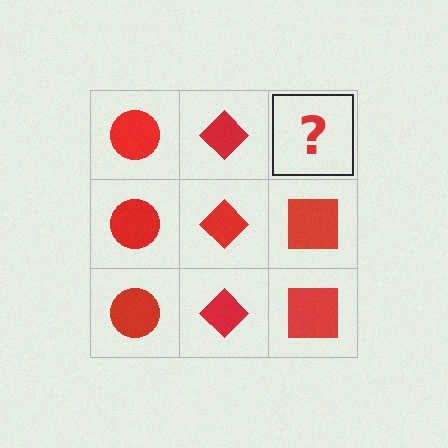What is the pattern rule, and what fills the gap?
The rule is that each column has a consistent shape. The gap should be filled with a red square.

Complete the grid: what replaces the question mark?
The question mark should be replaced with a red square.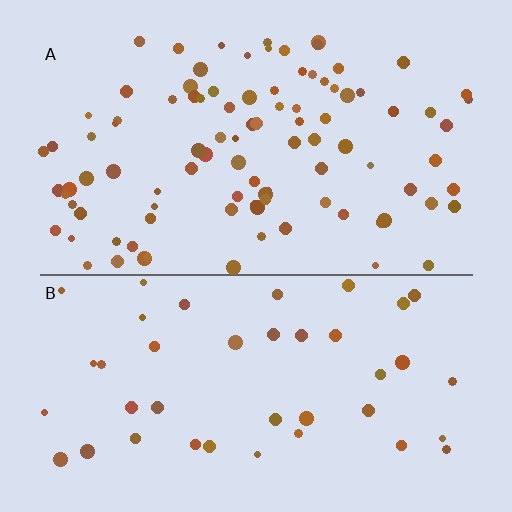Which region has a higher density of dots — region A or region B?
A (the top).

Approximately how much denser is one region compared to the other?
Approximately 2.4× — region A over region B.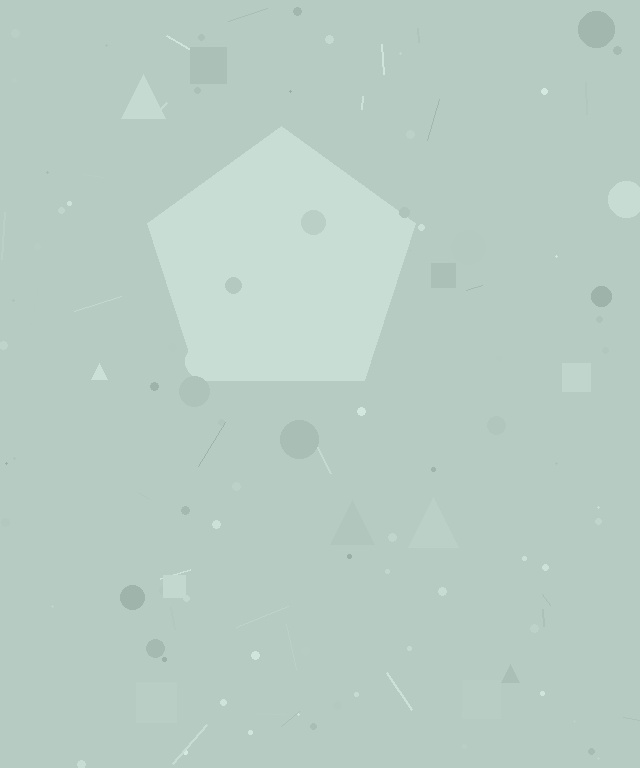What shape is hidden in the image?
A pentagon is hidden in the image.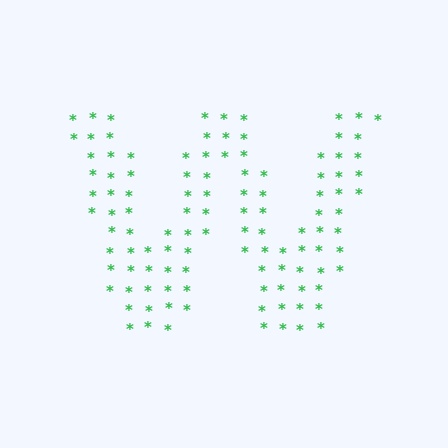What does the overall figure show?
The overall figure shows the letter W.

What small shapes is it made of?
It is made of small asterisks.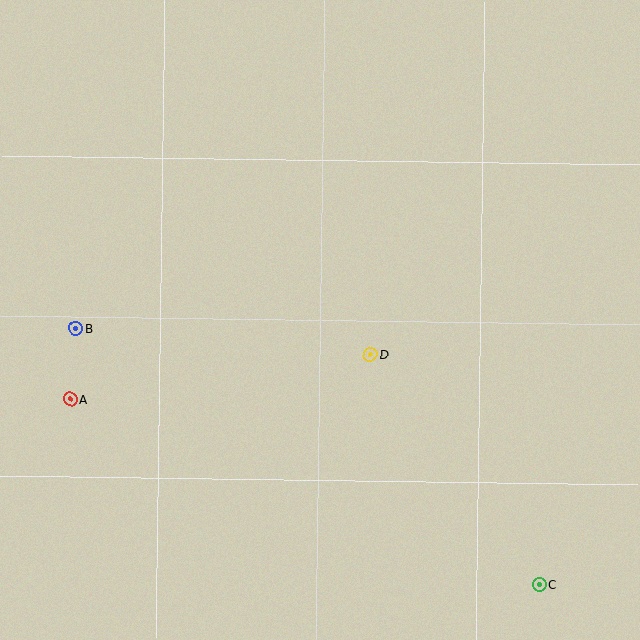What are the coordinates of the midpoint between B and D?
The midpoint between B and D is at (223, 341).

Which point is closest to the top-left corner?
Point B is closest to the top-left corner.